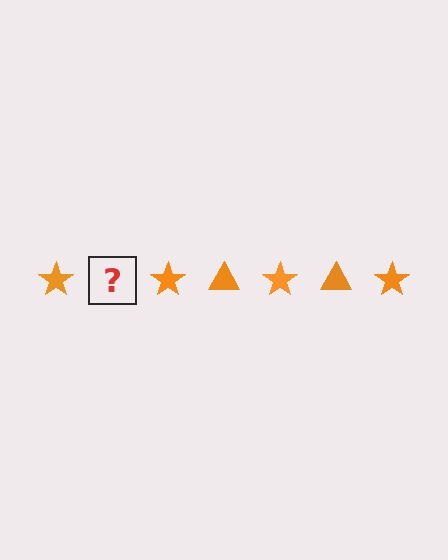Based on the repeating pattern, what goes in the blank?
The blank should be an orange triangle.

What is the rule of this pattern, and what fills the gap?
The rule is that the pattern cycles through star, triangle shapes in orange. The gap should be filled with an orange triangle.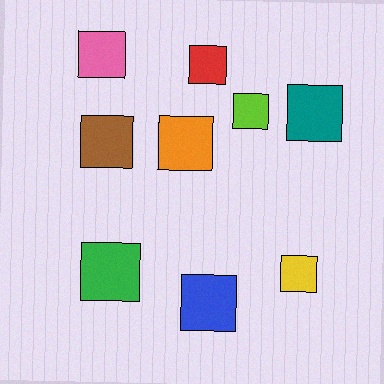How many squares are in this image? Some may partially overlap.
There are 9 squares.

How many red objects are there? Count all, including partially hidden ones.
There is 1 red object.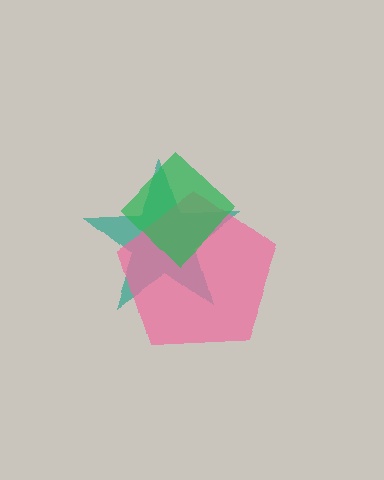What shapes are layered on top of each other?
The layered shapes are: a teal star, a pink pentagon, a green diamond.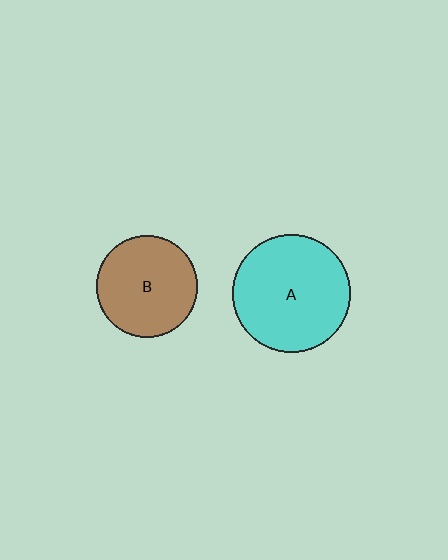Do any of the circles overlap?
No, none of the circles overlap.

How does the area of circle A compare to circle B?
Approximately 1.4 times.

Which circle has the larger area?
Circle A (cyan).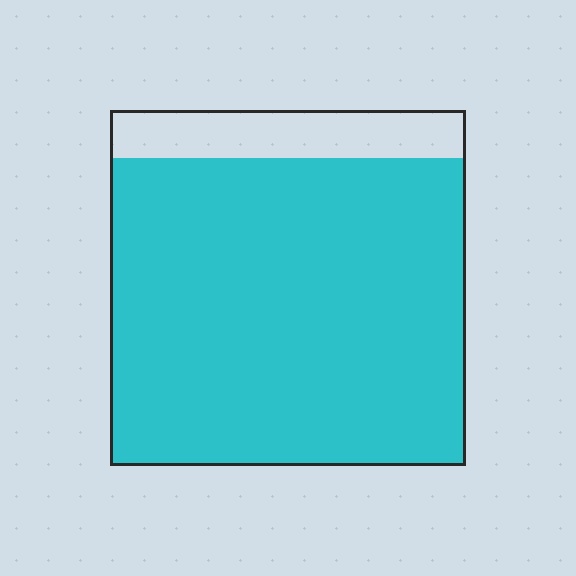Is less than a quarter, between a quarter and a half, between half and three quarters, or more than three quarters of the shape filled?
More than three quarters.